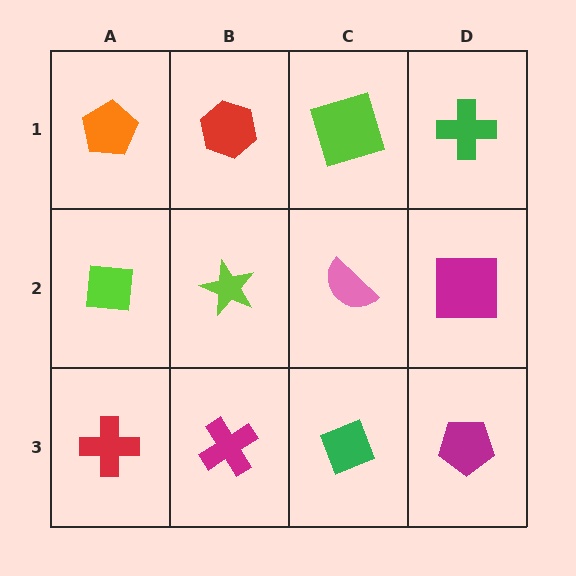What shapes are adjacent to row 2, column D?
A green cross (row 1, column D), a magenta pentagon (row 3, column D), a pink semicircle (row 2, column C).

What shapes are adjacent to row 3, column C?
A pink semicircle (row 2, column C), a magenta cross (row 3, column B), a magenta pentagon (row 3, column D).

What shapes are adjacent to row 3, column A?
A lime square (row 2, column A), a magenta cross (row 3, column B).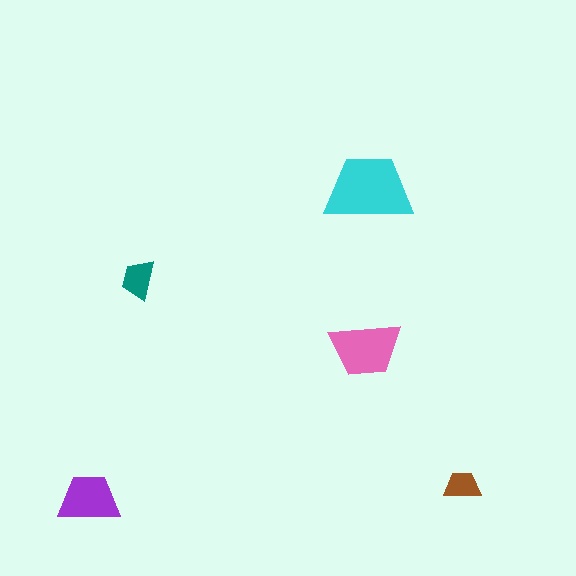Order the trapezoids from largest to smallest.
the cyan one, the pink one, the purple one, the teal one, the brown one.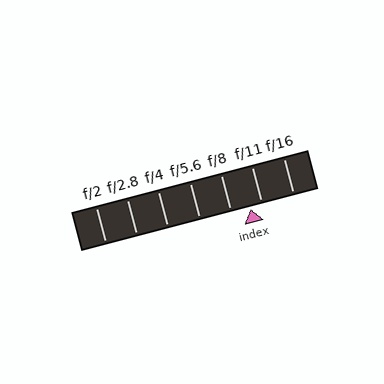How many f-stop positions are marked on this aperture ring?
There are 7 f-stop positions marked.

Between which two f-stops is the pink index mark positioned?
The index mark is between f/8 and f/11.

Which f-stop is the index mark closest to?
The index mark is closest to f/11.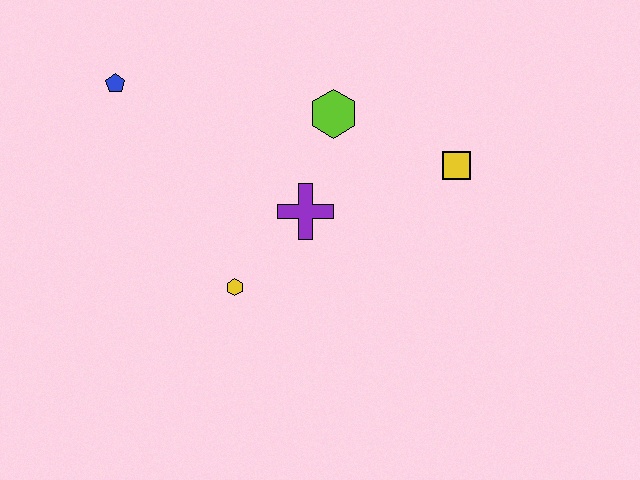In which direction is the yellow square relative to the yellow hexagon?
The yellow square is to the right of the yellow hexagon.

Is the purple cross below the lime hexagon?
Yes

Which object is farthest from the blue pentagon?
The yellow square is farthest from the blue pentagon.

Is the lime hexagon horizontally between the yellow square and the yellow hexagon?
Yes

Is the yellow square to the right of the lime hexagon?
Yes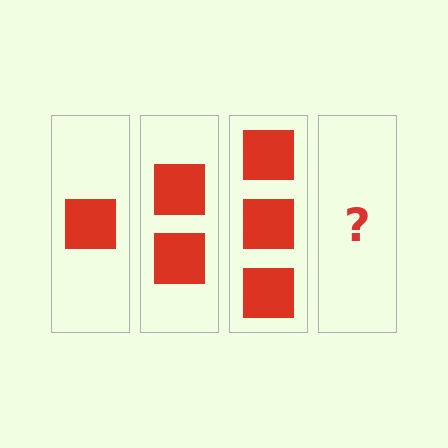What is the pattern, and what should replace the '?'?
The pattern is that each step adds one more square. The '?' should be 4 squares.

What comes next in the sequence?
The next element should be 4 squares.